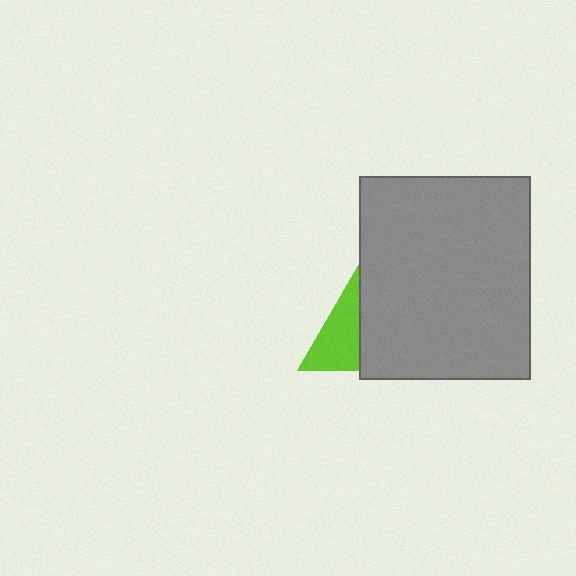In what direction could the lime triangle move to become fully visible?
The lime triangle could move left. That would shift it out from behind the gray rectangle entirely.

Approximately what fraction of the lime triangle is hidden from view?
Roughly 48% of the lime triangle is hidden behind the gray rectangle.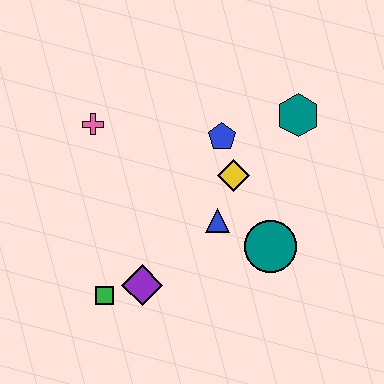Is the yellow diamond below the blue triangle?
No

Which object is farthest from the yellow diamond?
The green square is farthest from the yellow diamond.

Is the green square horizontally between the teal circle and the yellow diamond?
No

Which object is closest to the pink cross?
The blue pentagon is closest to the pink cross.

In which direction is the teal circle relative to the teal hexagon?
The teal circle is below the teal hexagon.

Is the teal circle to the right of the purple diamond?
Yes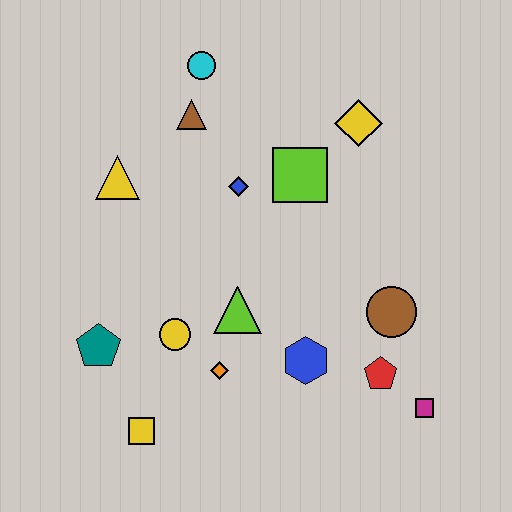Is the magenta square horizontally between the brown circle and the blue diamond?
No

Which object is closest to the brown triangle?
The cyan circle is closest to the brown triangle.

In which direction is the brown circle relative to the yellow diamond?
The brown circle is below the yellow diamond.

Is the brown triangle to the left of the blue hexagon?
Yes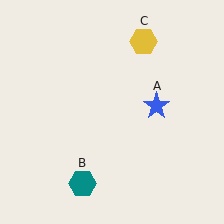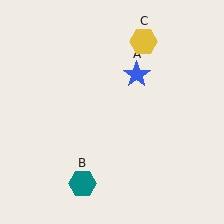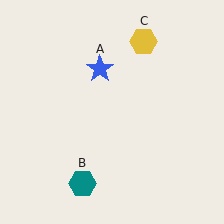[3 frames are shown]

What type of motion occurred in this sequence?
The blue star (object A) rotated counterclockwise around the center of the scene.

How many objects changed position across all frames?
1 object changed position: blue star (object A).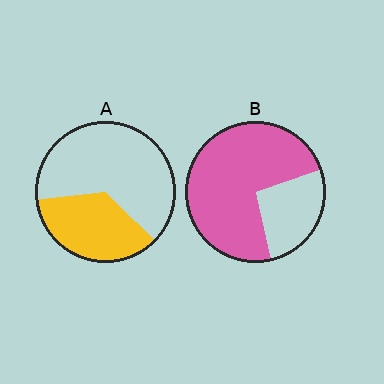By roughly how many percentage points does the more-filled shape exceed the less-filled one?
By roughly 35 percentage points (B over A).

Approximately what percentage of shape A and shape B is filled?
A is approximately 35% and B is approximately 75%.